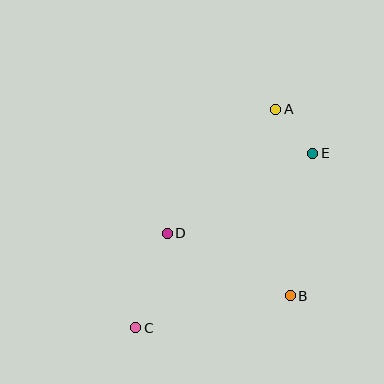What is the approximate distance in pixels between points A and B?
The distance between A and B is approximately 187 pixels.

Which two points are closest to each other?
Points A and E are closest to each other.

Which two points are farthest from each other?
Points A and C are farthest from each other.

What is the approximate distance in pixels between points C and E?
The distance between C and E is approximately 249 pixels.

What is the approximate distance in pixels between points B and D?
The distance between B and D is approximately 138 pixels.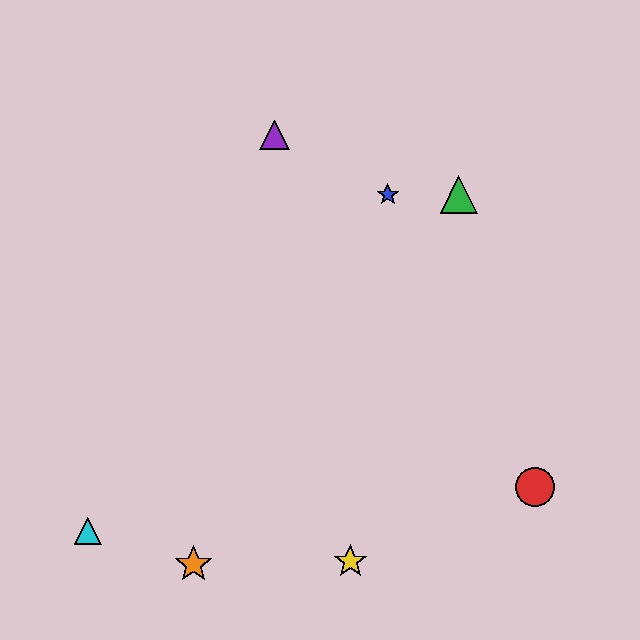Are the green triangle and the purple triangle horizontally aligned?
No, the green triangle is at y≈195 and the purple triangle is at y≈135.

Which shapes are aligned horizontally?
The blue star, the green triangle are aligned horizontally.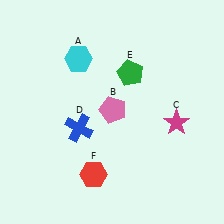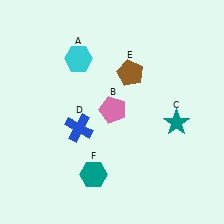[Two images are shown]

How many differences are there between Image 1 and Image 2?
There are 3 differences between the two images.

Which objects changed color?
C changed from magenta to teal. E changed from green to brown. F changed from red to teal.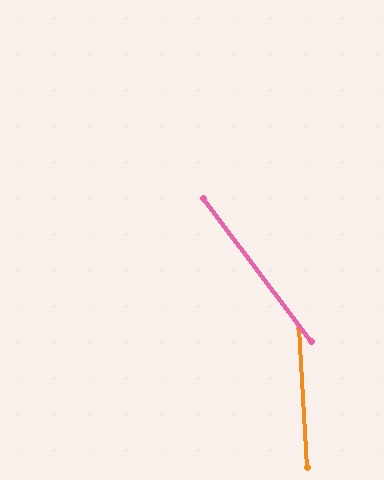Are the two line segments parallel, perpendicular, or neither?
Neither parallel nor perpendicular — they differ by about 34°.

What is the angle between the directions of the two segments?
Approximately 34 degrees.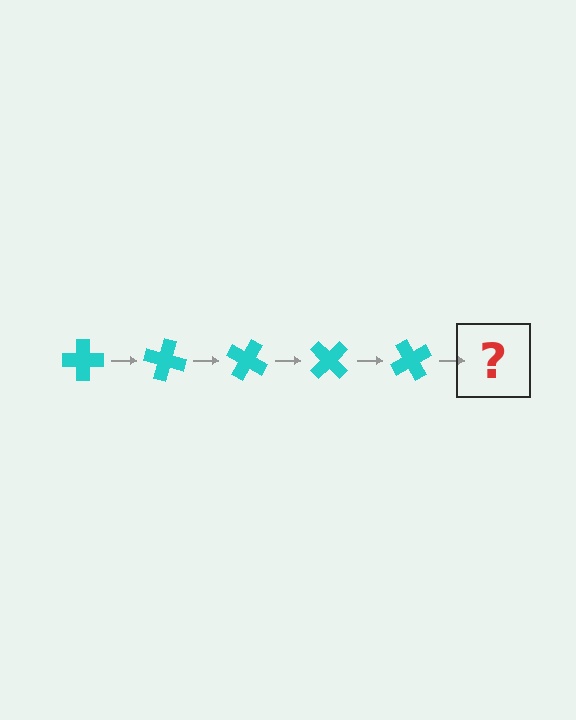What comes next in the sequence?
The next element should be a cyan cross rotated 75 degrees.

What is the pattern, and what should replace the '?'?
The pattern is that the cross rotates 15 degrees each step. The '?' should be a cyan cross rotated 75 degrees.